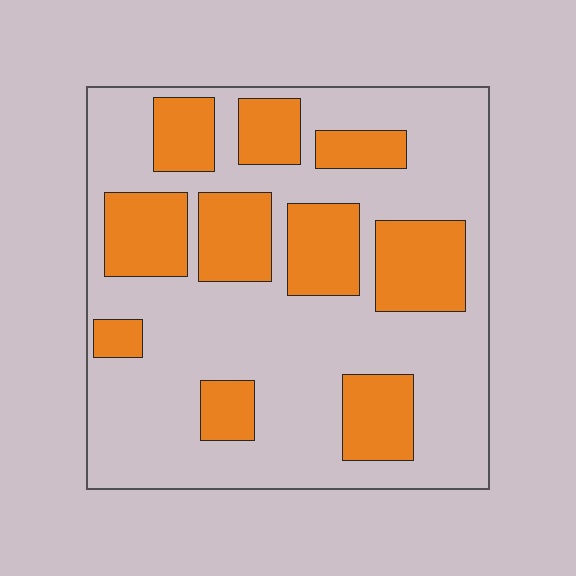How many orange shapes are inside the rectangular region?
10.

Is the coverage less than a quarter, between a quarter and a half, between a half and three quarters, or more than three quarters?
Between a quarter and a half.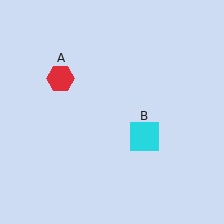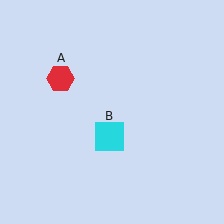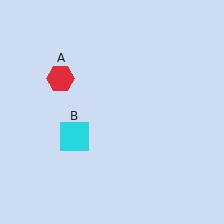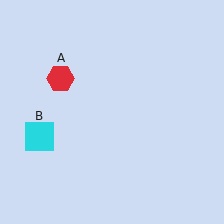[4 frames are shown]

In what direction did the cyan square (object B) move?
The cyan square (object B) moved left.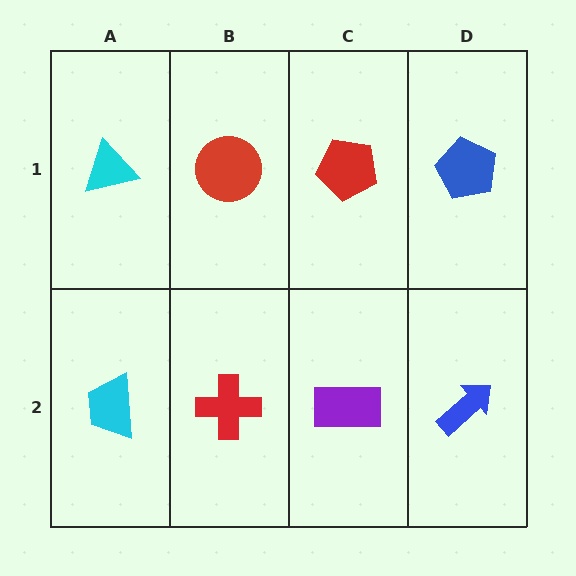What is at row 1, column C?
A red pentagon.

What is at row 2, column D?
A blue arrow.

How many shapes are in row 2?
4 shapes.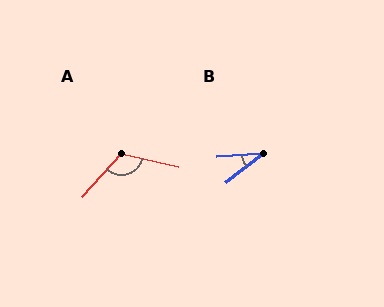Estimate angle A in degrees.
Approximately 119 degrees.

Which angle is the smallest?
B, at approximately 34 degrees.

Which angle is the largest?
A, at approximately 119 degrees.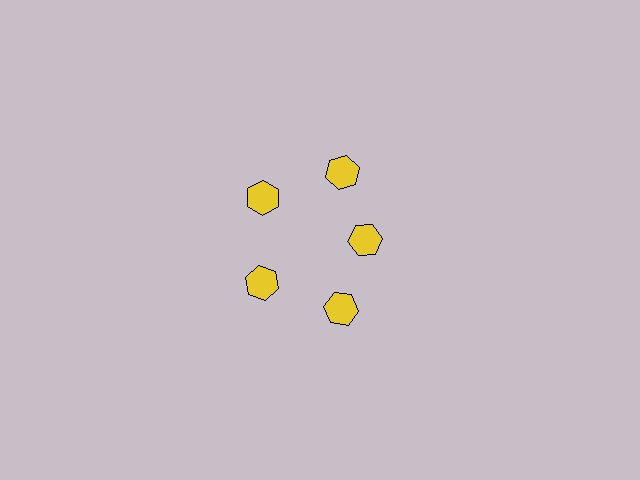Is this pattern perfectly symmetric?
No. The 5 yellow hexagons are arranged in a ring, but one element near the 3 o'clock position is pulled inward toward the center, breaking the 5-fold rotational symmetry.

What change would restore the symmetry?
The symmetry would be restored by moving it outward, back onto the ring so that all 5 hexagons sit at equal angles and equal distance from the center.